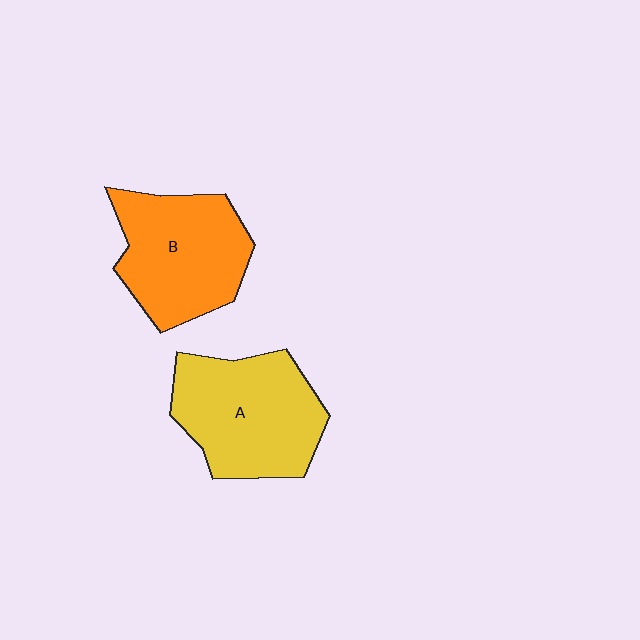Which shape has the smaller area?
Shape B (orange).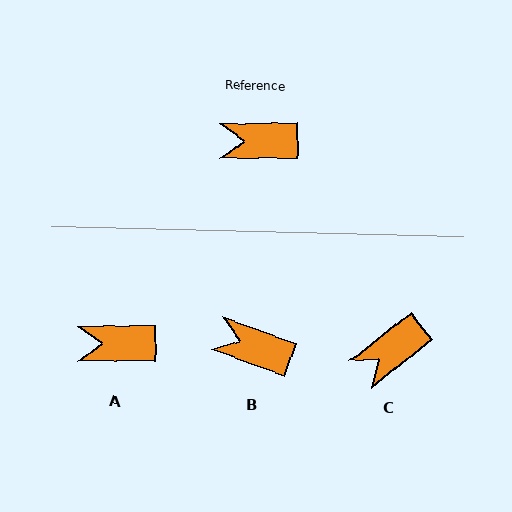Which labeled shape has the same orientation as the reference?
A.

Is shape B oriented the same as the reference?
No, it is off by about 20 degrees.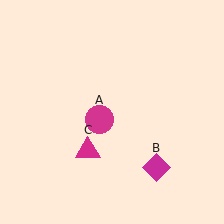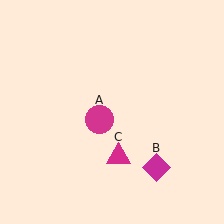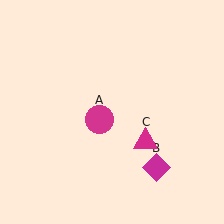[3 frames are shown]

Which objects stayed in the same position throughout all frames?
Magenta circle (object A) and magenta diamond (object B) remained stationary.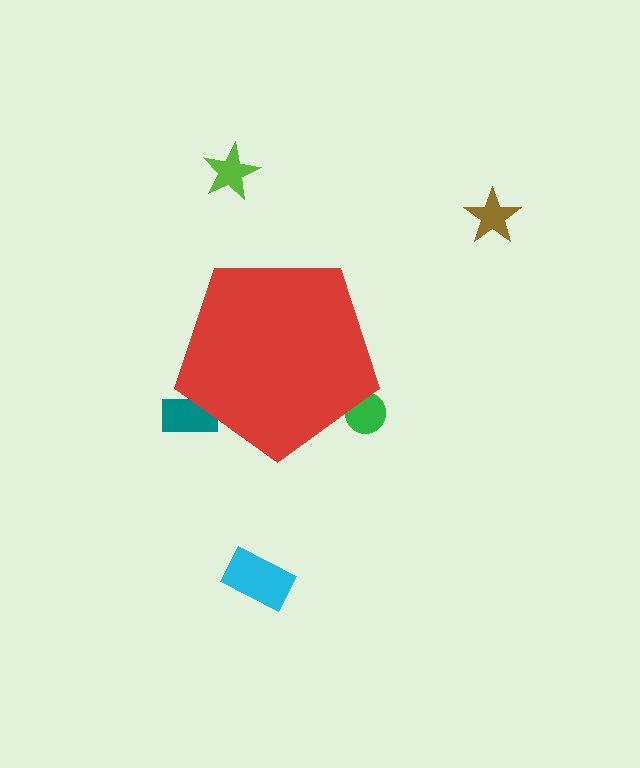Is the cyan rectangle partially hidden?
No, the cyan rectangle is fully visible.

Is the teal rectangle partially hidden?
Yes, the teal rectangle is partially hidden behind the red pentagon.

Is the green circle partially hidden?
Yes, the green circle is partially hidden behind the red pentagon.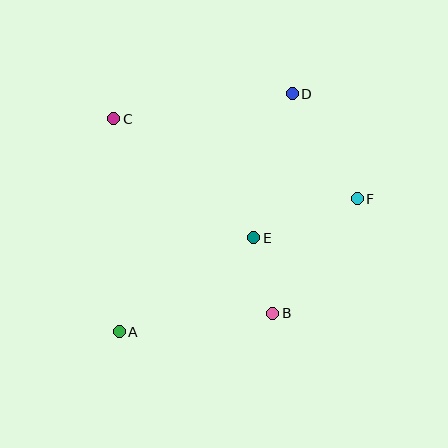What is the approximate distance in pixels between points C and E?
The distance between C and E is approximately 184 pixels.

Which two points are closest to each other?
Points B and E are closest to each other.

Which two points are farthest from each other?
Points A and D are farthest from each other.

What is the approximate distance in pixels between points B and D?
The distance between B and D is approximately 220 pixels.